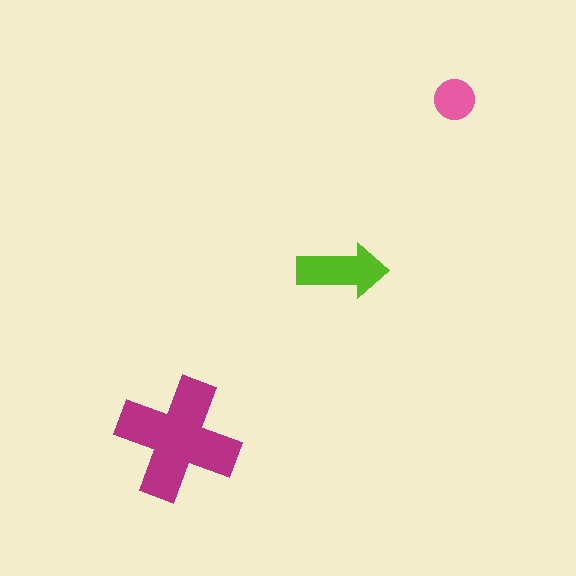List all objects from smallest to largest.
The pink circle, the lime arrow, the magenta cross.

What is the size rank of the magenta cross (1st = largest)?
1st.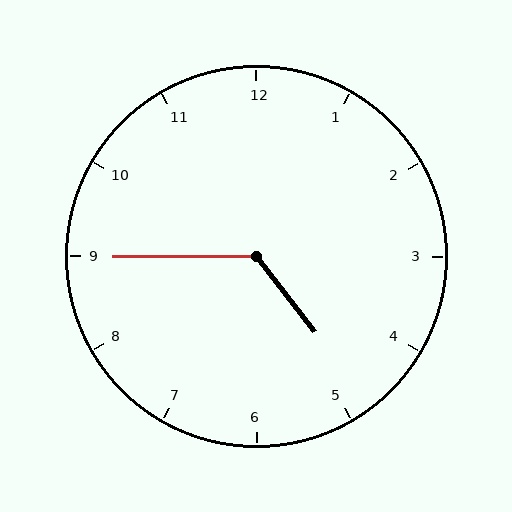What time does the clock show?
4:45.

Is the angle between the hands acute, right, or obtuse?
It is obtuse.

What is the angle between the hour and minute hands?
Approximately 128 degrees.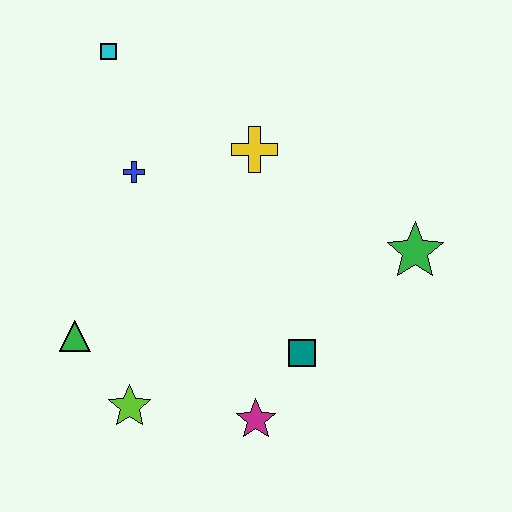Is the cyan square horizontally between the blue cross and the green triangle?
Yes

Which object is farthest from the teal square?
The cyan square is farthest from the teal square.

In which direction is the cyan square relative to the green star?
The cyan square is to the left of the green star.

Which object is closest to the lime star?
The green triangle is closest to the lime star.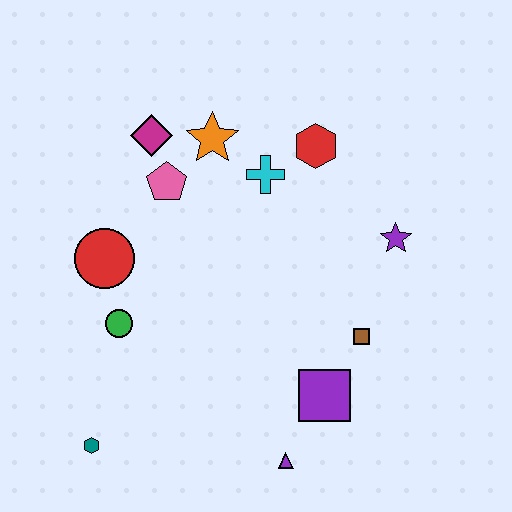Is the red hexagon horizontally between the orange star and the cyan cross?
No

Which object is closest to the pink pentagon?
The magenta diamond is closest to the pink pentagon.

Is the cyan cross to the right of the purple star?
No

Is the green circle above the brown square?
Yes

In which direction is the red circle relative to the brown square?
The red circle is to the left of the brown square.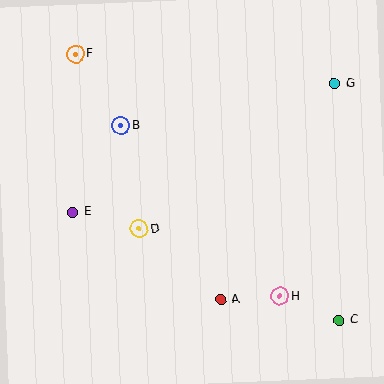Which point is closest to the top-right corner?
Point G is closest to the top-right corner.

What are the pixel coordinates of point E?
Point E is at (72, 212).